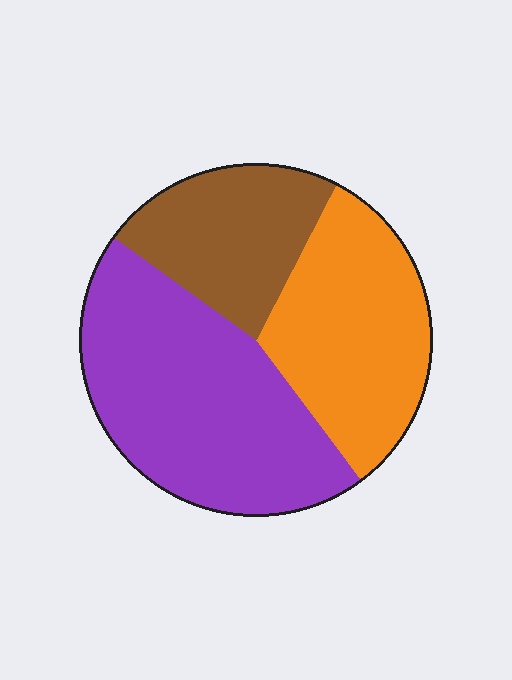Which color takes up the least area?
Brown, at roughly 25%.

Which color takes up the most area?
Purple, at roughly 45%.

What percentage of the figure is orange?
Orange covers 32% of the figure.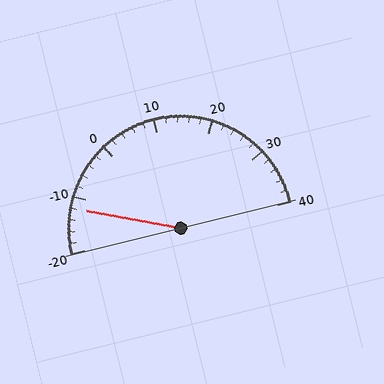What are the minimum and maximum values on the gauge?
The gauge ranges from -20 to 40.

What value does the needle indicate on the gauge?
The needle indicates approximately -12.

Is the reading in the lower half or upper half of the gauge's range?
The reading is in the lower half of the range (-20 to 40).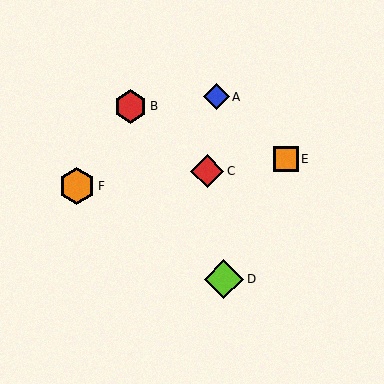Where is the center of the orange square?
The center of the orange square is at (286, 159).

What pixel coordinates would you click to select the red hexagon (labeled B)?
Click at (130, 106) to select the red hexagon B.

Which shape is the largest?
The lime diamond (labeled D) is the largest.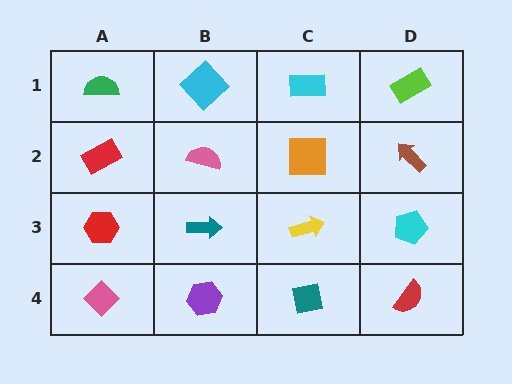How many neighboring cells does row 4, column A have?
2.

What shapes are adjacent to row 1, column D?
A brown arrow (row 2, column D), a cyan rectangle (row 1, column C).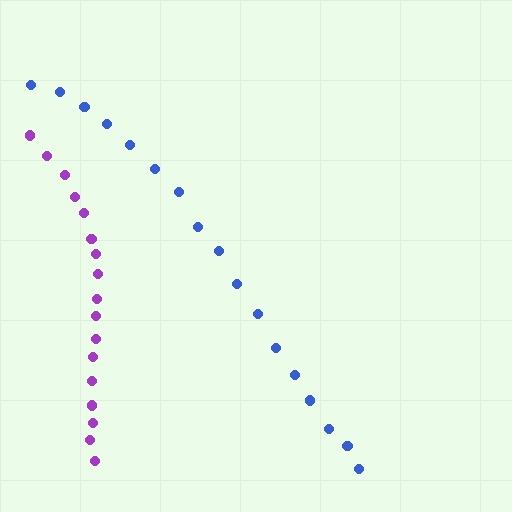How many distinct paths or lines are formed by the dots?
There are 2 distinct paths.